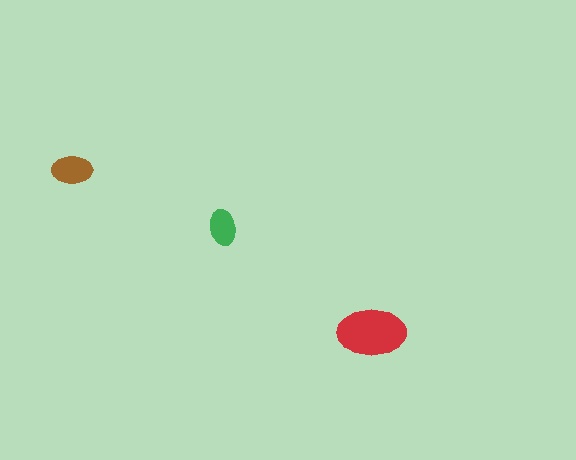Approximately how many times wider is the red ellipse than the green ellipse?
About 2 times wider.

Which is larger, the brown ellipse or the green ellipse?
The brown one.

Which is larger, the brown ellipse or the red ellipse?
The red one.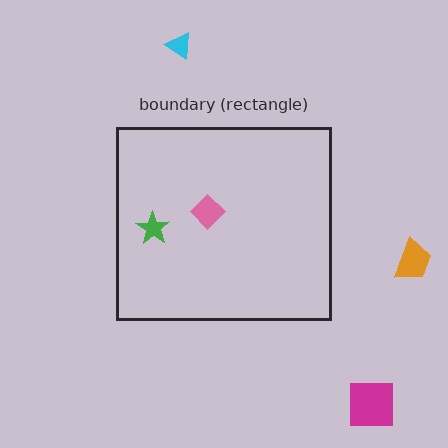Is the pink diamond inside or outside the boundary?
Inside.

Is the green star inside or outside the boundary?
Inside.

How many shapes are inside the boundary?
2 inside, 3 outside.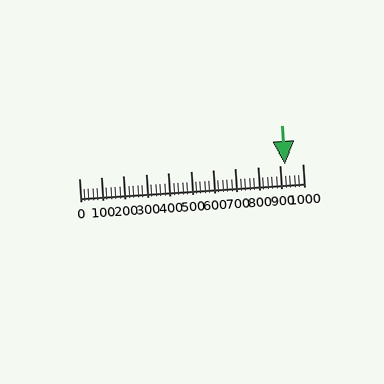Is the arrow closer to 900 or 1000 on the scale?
The arrow is closer to 900.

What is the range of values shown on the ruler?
The ruler shows values from 0 to 1000.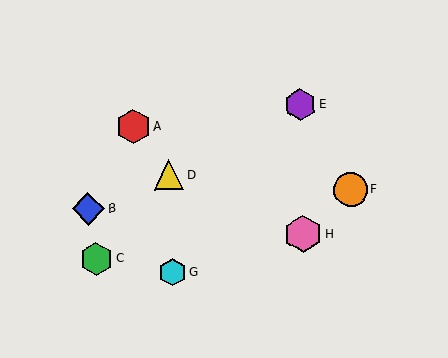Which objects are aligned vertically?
Objects E, H are aligned vertically.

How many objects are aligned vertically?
2 objects (E, H) are aligned vertically.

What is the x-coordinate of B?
Object B is at x≈88.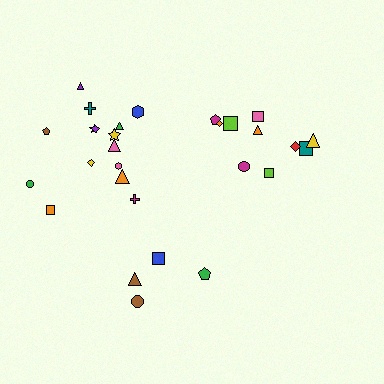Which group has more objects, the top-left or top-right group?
The top-left group.